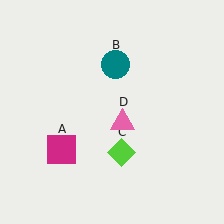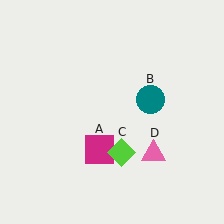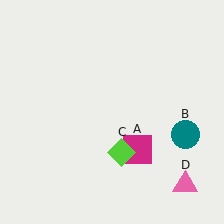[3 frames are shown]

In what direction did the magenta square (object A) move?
The magenta square (object A) moved right.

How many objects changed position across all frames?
3 objects changed position: magenta square (object A), teal circle (object B), pink triangle (object D).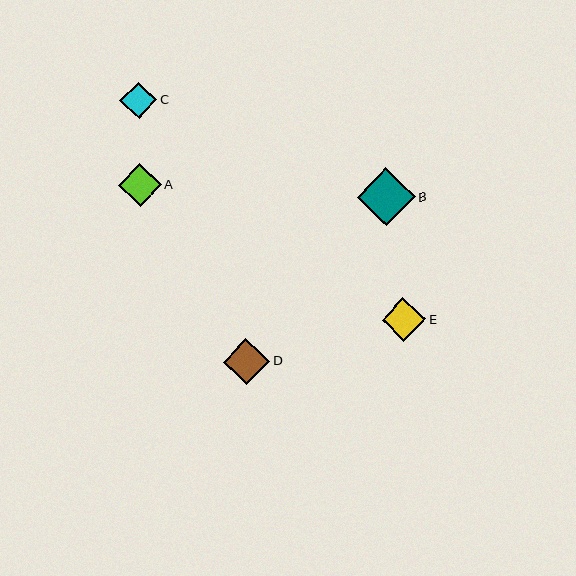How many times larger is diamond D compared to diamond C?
Diamond D is approximately 1.3 times the size of diamond C.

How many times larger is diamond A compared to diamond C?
Diamond A is approximately 1.2 times the size of diamond C.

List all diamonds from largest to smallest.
From largest to smallest: B, D, E, A, C.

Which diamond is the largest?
Diamond B is the largest with a size of approximately 58 pixels.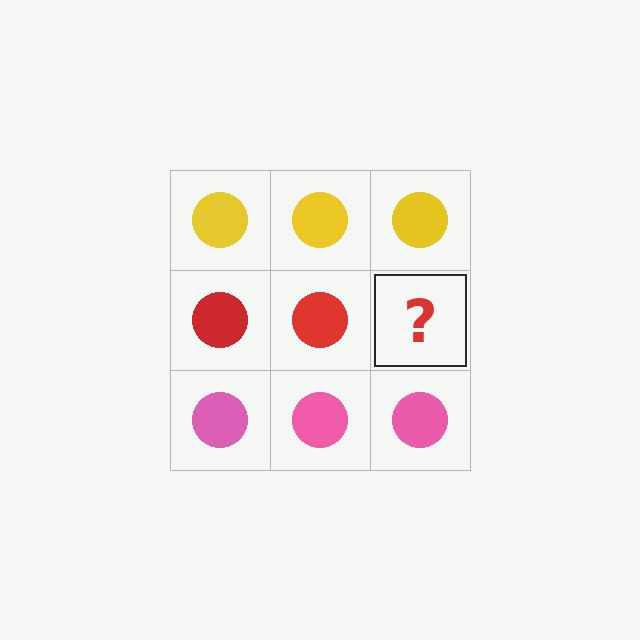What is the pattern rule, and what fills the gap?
The rule is that each row has a consistent color. The gap should be filled with a red circle.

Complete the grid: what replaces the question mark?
The question mark should be replaced with a red circle.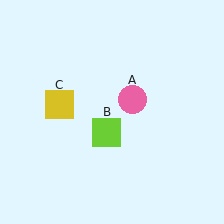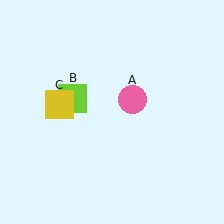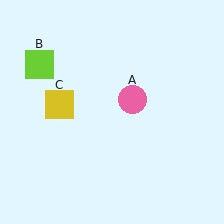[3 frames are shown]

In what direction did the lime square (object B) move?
The lime square (object B) moved up and to the left.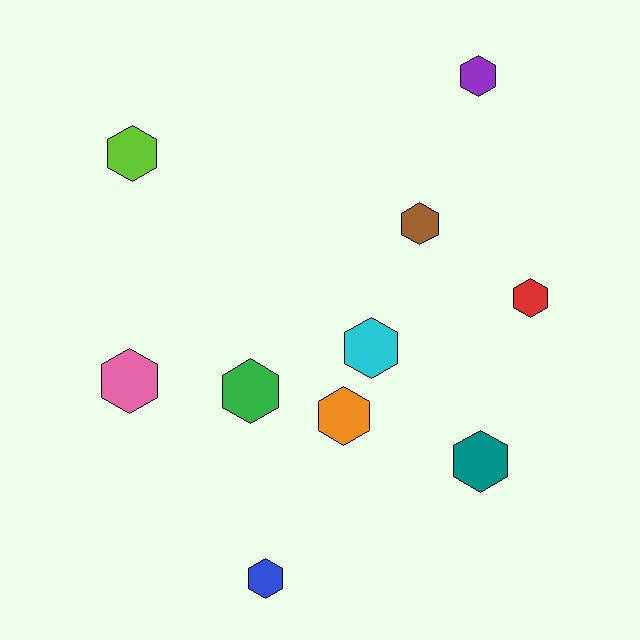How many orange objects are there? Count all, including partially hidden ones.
There is 1 orange object.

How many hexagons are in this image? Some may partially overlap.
There are 10 hexagons.